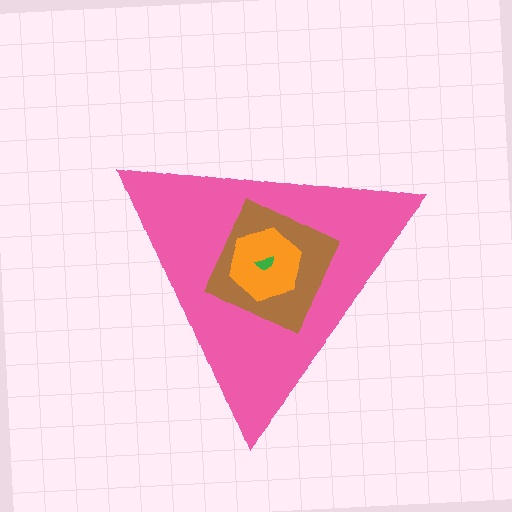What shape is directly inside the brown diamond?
The orange hexagon.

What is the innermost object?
The green semicircle.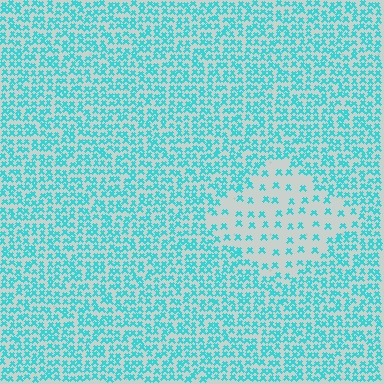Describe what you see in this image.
The image contains small cyan elements arranged at two different densities. A diamond-shaped region is visible where the elements are less densely packed than the surrounding area.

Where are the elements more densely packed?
The elements are more densely packed outside the diamond boundary.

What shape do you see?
I see a diamond.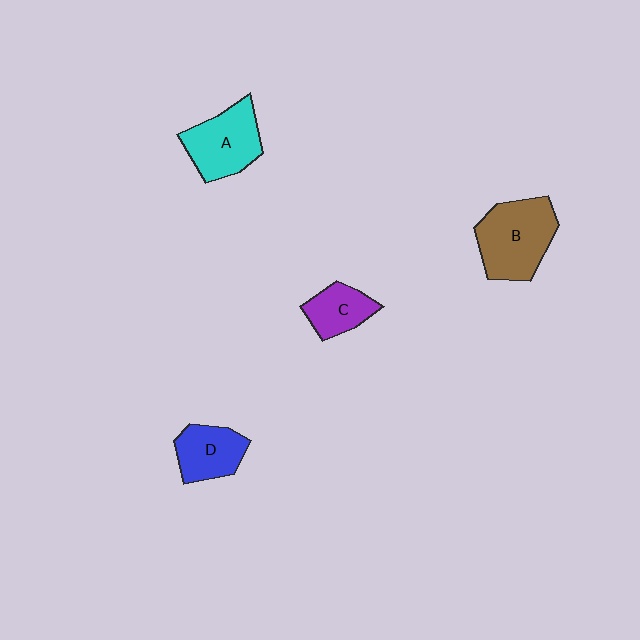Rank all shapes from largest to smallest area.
From largest to smallest: B (brown), A (cyan), D (blue), C (purple).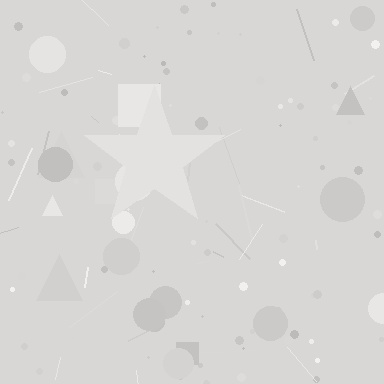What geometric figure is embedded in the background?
A star is embedded in the background.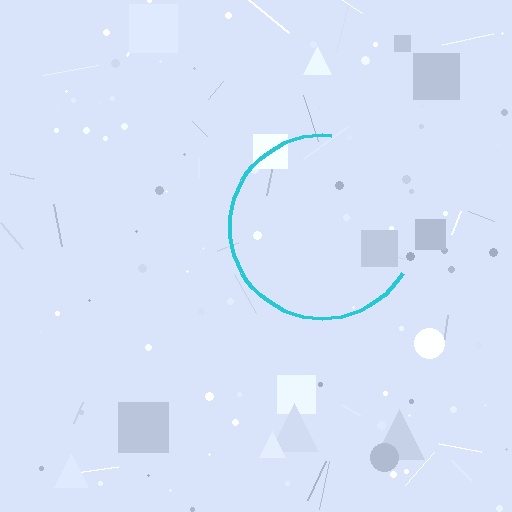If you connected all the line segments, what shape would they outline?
They would outline a circle.